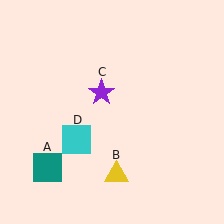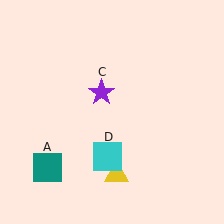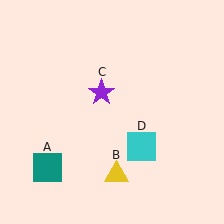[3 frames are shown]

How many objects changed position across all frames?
1 object changed position: cyan square (object D).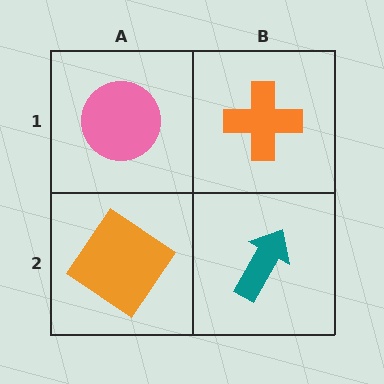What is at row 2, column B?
A teal arrow.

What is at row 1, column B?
An orange cross.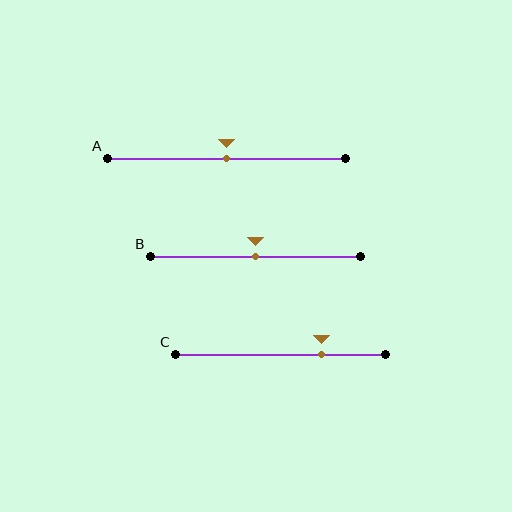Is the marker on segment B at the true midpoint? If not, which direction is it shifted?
Yes, the marker on segment B is at the true midpoint.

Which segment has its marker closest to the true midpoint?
Segment A has its marker closest to the true midpoint.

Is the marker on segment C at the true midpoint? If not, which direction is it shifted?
No, the marker on segment C is shifted to the right by about 20% of the segment length.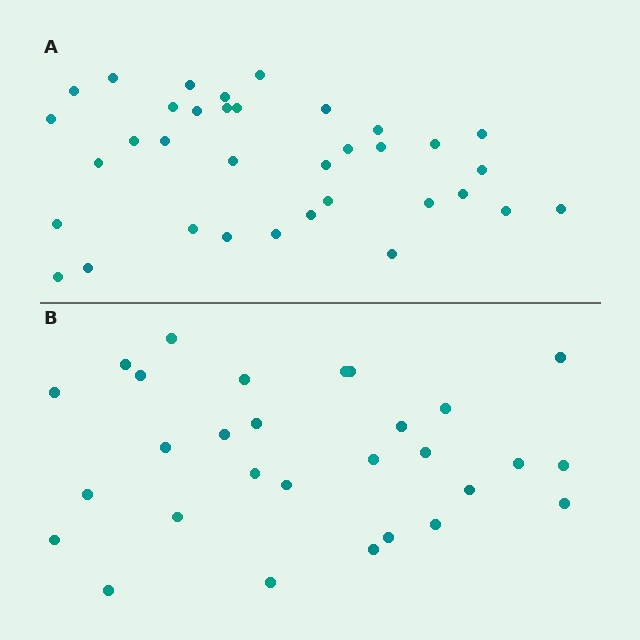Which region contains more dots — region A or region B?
Region A (the top region) has more dots.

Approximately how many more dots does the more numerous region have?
Region A has about 6 more dots than region B.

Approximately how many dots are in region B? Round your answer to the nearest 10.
About 30 dots. (The exact count is 29, which rounds to 30.)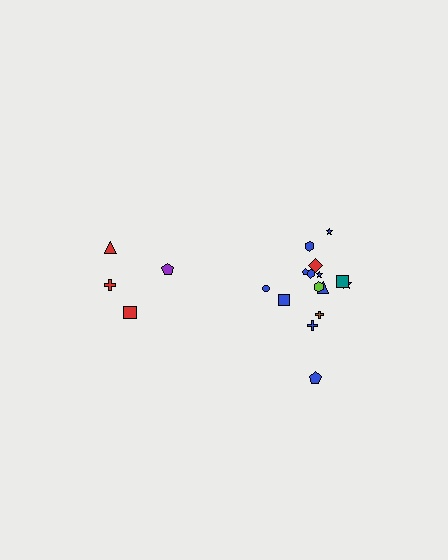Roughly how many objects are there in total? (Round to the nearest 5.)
Roughly 20 objects in total.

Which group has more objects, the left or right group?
The right group.